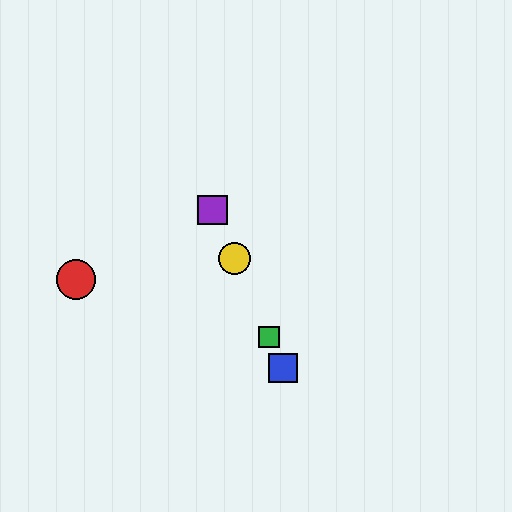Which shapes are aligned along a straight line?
The blue square, the green square, the yellow circle, the purple square are aligned along a straight line.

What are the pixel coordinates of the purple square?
The purple square is at (212, 210).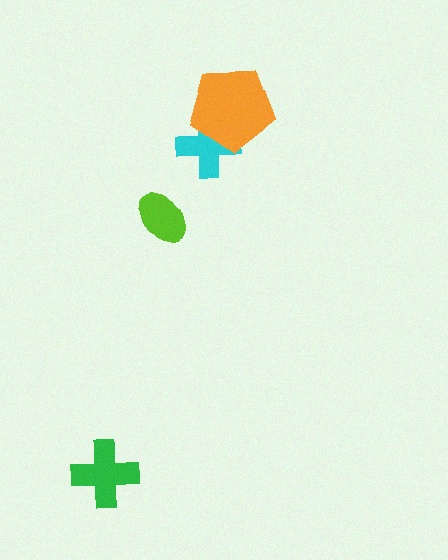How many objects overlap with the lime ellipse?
0 objects overlap with the lime ellipse.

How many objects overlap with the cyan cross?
1 object overlaps with the cyan cross.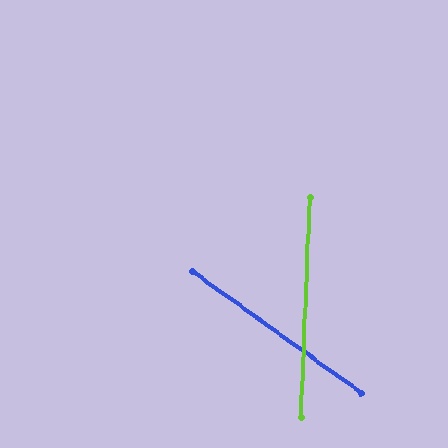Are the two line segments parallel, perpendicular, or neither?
Neither parallel nor perpendicular — they differ by about 56°.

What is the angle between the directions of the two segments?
Approximately 56 degrees.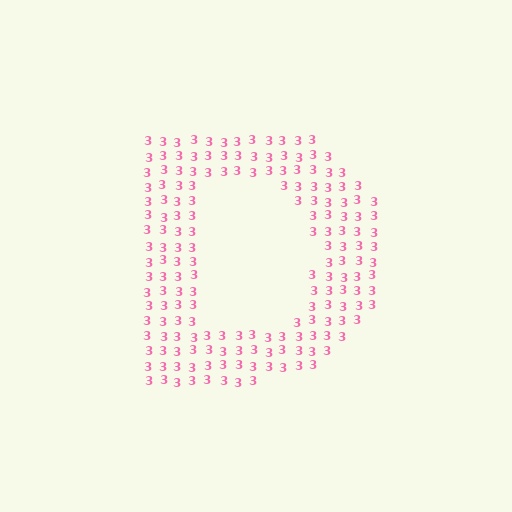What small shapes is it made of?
It is made of small digit 3's.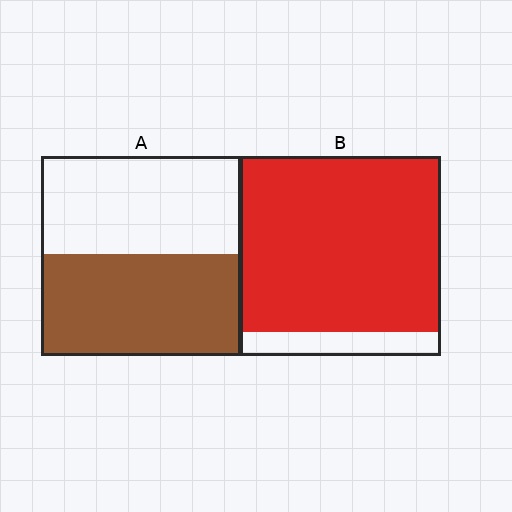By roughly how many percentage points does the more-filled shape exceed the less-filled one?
By roughly 35 percentage points (B over A).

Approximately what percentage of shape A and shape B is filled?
A is approximately 50% and B is approximately 90%.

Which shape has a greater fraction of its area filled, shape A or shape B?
Shape B.